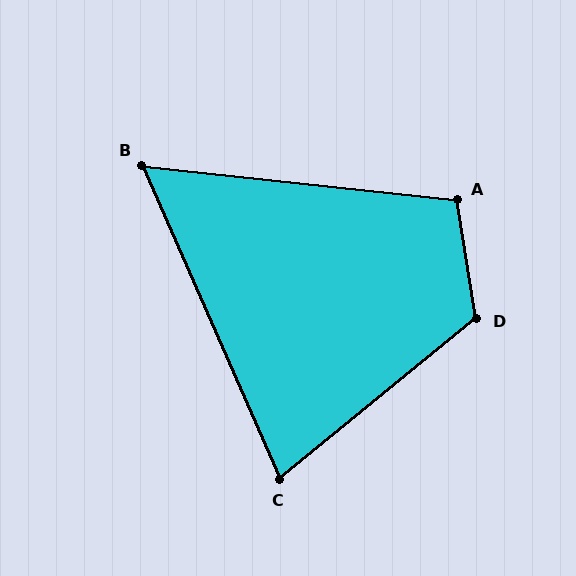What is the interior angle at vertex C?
Approximately 75 degrees (acute).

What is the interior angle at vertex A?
Approximately 105 degrees (obtuse).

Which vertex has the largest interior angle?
D, at approximately 120 degrees.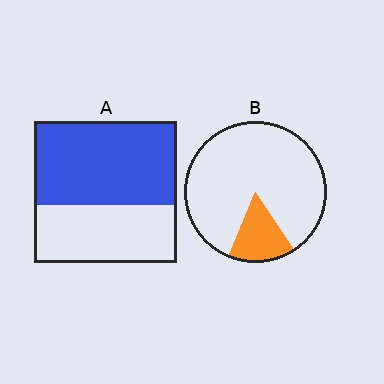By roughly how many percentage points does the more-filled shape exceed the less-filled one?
By roughly 45 percentage points (A over B).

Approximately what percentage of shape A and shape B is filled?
A is approximately 60% and B is approximately 15%.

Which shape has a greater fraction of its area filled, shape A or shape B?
Shape A.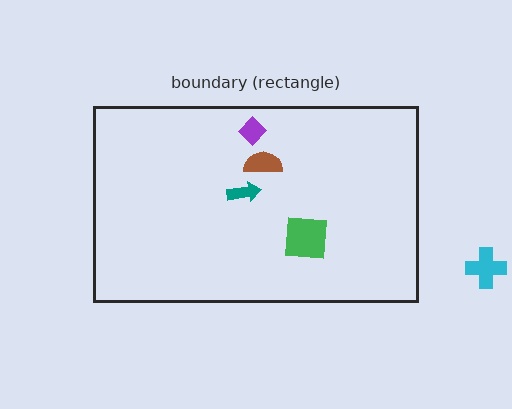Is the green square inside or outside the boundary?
Inside.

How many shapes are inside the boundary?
4 inside, 1 outside.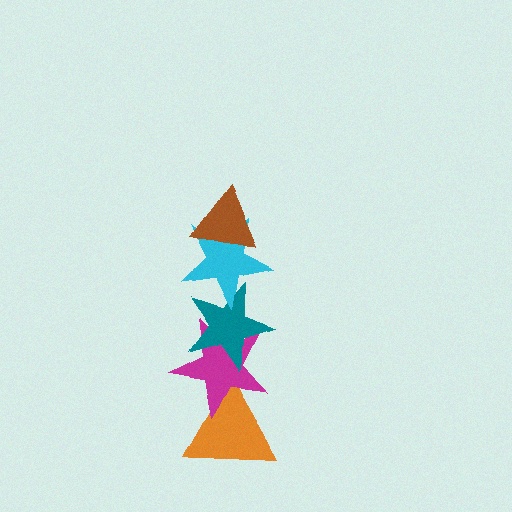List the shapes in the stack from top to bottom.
From top to bottom: the brown triangle, the cyan star, the teal star, the magenta star, the orange triangle.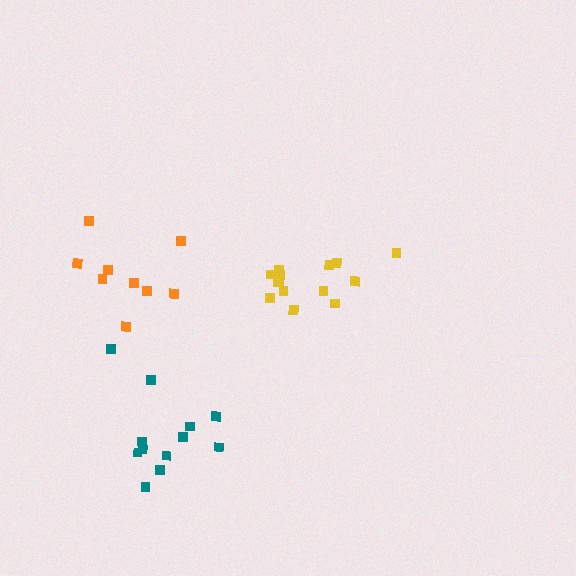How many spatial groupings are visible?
There are 3 spatial groupings.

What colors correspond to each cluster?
The clusters are colored: yellow, teal, orange.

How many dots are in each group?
Group 1: 14 dots, Group 2: 12 dots, Group 3: 9 dots (35 total).